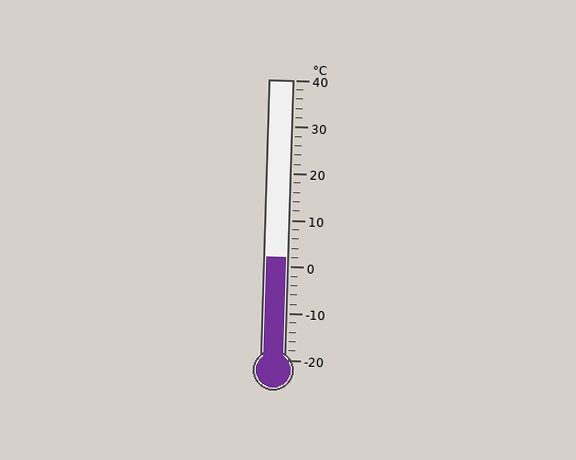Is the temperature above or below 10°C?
The temperature is below 10°C.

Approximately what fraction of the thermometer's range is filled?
The thermometer is filled to approximately 35% of its range.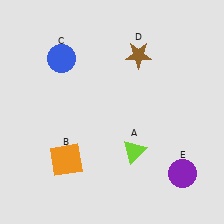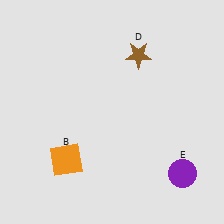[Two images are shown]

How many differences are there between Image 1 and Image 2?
There are 2 differences between the two images.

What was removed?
The lime triangle (A), the blue circle (C) were removed in Image 2.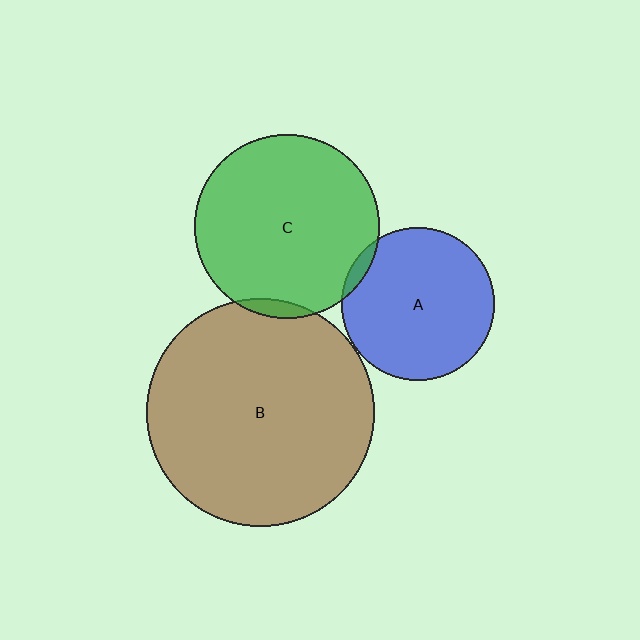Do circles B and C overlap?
Yes.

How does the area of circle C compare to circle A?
Approximately 1.4 times.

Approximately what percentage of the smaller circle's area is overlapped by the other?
Approximately 5%.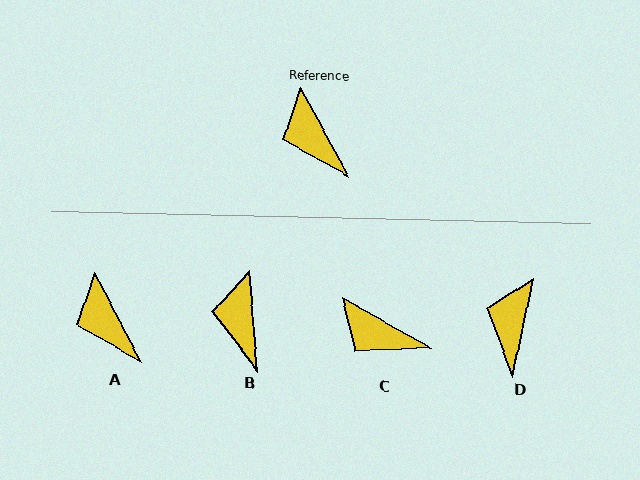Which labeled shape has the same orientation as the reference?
A.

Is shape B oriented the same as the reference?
No, it is off by about 24 degrees.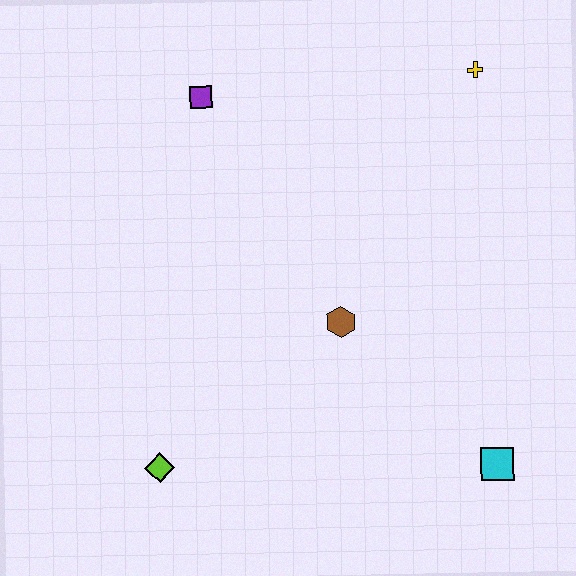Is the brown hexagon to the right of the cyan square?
No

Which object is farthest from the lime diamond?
The yellow cross is farthest from the lime diamond.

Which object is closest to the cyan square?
The brown hexagon is closest to the cyan square.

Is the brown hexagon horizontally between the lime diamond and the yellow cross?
Yes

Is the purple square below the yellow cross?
Yes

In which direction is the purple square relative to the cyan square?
The purple square is above the cyan square.